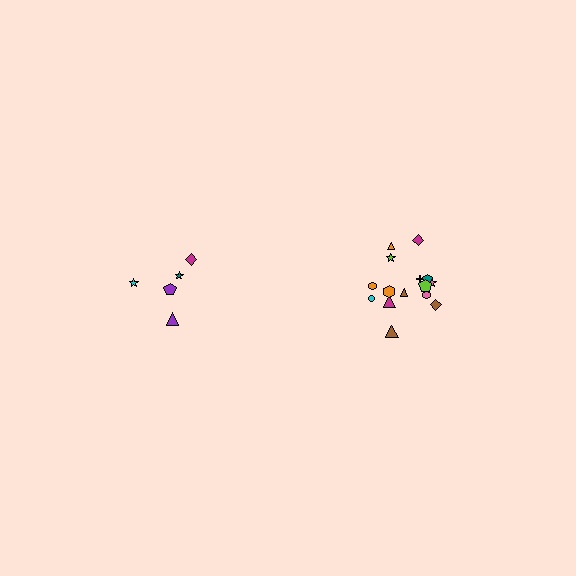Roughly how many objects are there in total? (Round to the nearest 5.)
Roughly 20 objects in total.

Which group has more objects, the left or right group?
The right group.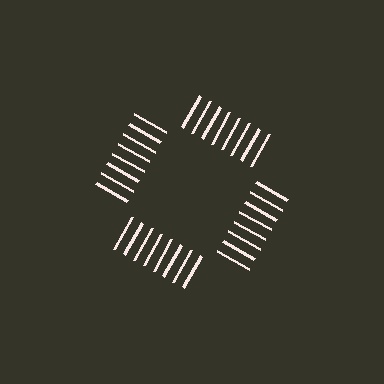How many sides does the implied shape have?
4 sides — the line-ends trace a square.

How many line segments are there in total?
32 — 8 along each of the 4 edges.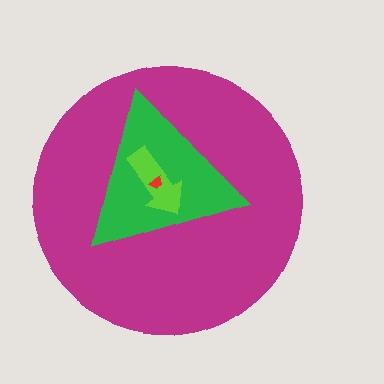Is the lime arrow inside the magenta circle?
Yes.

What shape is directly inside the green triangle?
The lime arrow.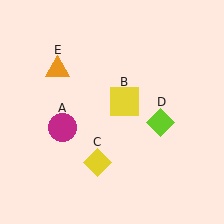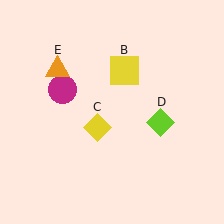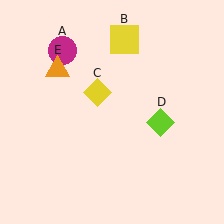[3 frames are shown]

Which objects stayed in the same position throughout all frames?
Lime diamond (object D) and orange triangle (object E) remained stationary.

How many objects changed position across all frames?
3 objects changed position: magenta circle (object A), yellow square (object B), yellow diamond (object C).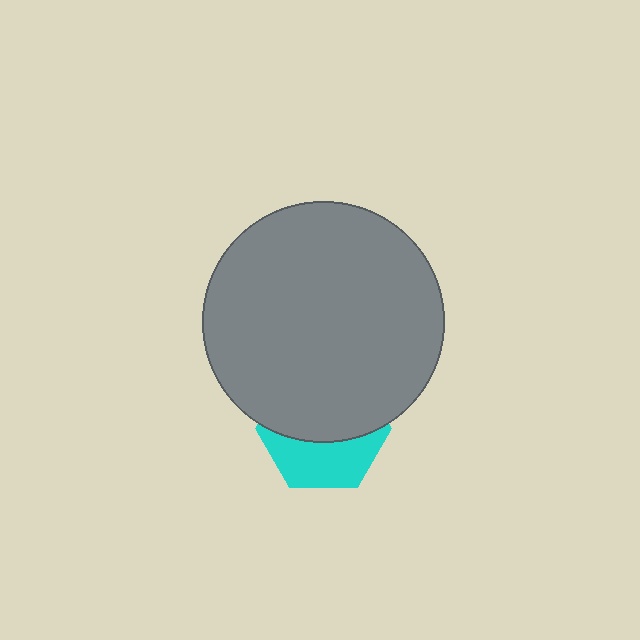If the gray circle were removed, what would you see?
You would see the complete cyan hexagon.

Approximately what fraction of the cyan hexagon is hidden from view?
Roughly 59% of the cyan hexagon is hidden behind the gray circle.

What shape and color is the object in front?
The object in front is a gray circle.